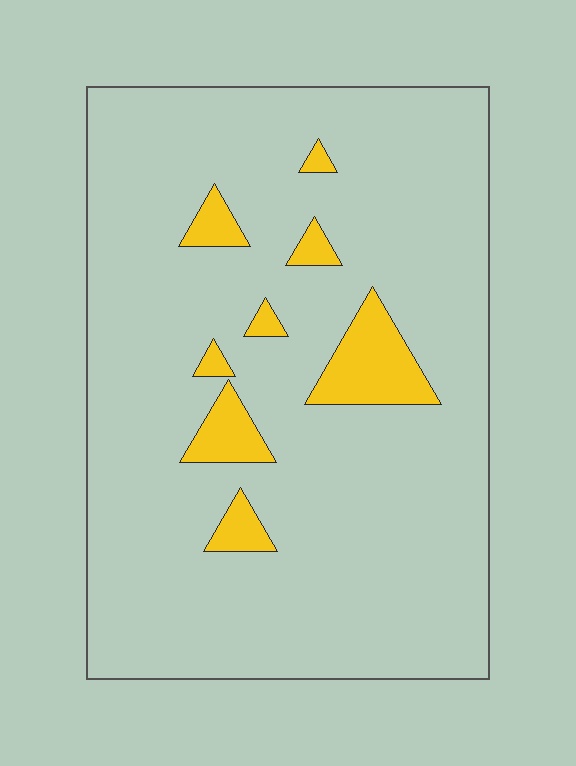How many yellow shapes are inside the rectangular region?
8.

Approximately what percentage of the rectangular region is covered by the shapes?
Approximately 10%.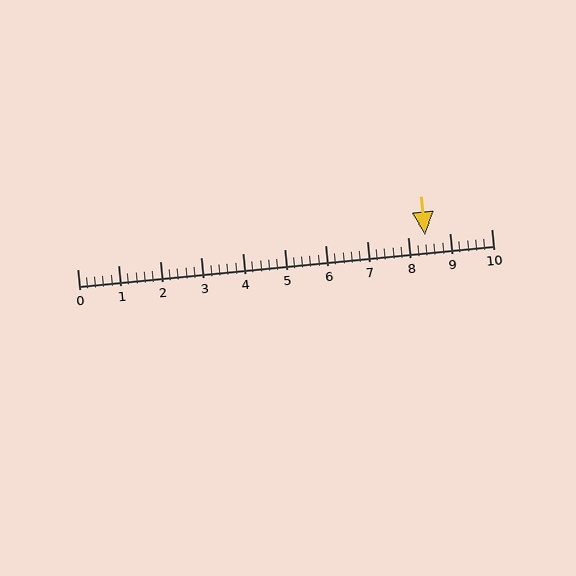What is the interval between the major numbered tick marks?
The major tick marks are spaced 1 units apart.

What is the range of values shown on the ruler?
The ruler shows values from 0 to 10.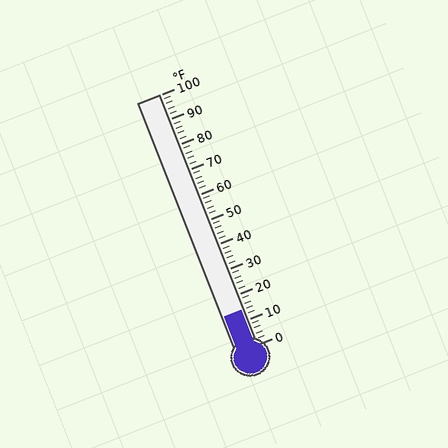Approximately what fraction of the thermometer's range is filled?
The thermometer is filled to approximately 15% of its range.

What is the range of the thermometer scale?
The thermometer scale ranges from 0°F to 100°F.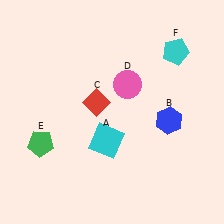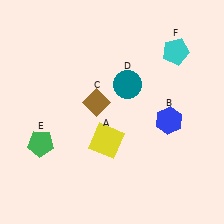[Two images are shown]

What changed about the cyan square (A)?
In Image 1, A is cyan. In Image 2, it changed to yellow.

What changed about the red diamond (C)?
In Image 1, C is red. In Image 2, it changed to brown.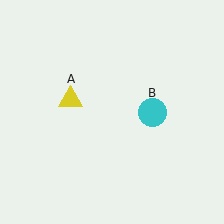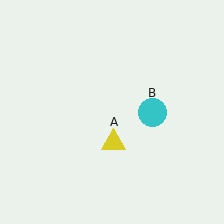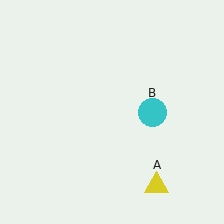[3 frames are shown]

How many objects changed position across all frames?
1 object changed position: yellow triangle (object A).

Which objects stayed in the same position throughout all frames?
Cyan circle (object B) remained stationary.